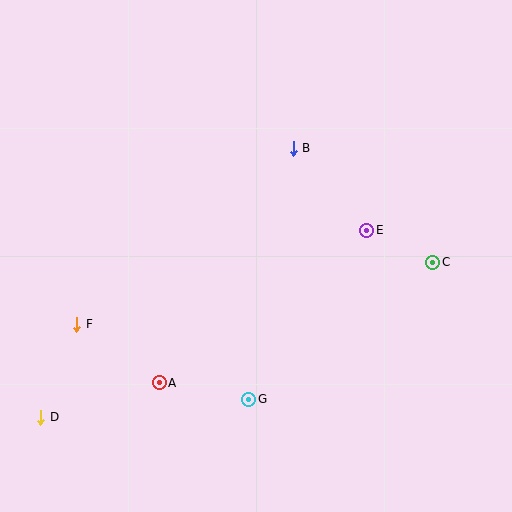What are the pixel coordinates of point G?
Point G is at (249, 399).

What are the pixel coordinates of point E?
Point E is at (367, 230).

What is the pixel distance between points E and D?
The distance between E and D is 376 pixels.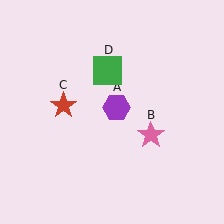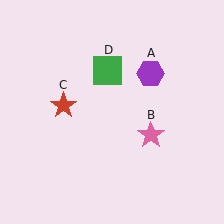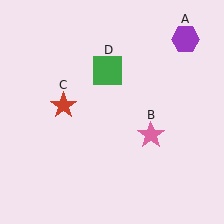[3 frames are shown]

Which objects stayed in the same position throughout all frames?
Pink star (object B) and red star (object C) and green square (object D) remained stationary.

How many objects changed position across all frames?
1 object changed position: purple hexagon (object A).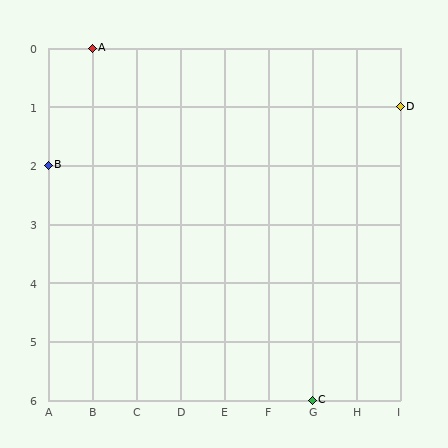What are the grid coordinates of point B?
Point B is at grid coordinates (A, 2).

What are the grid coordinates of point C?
Point C is at grid coordinates (G, 6).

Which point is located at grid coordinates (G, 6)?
Point C is at (G, 6).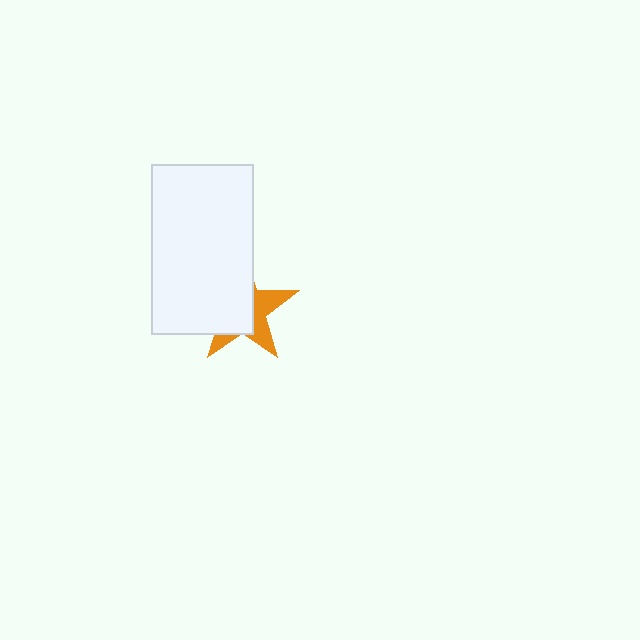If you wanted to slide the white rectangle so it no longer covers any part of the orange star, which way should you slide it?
Slide it left — that is the most direct way to separate the two shapes.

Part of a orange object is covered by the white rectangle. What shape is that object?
It is a star.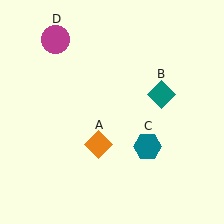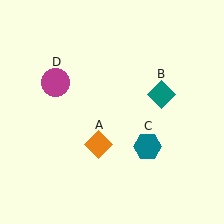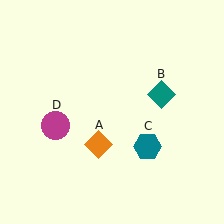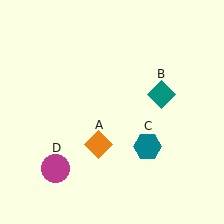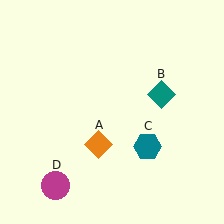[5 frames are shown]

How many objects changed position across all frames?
1 object changed position: magenta circle (object D).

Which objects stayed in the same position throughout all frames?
Orange diamond (object A) and teal diamond (object B) and teal hexagon (object C) remained stationary.